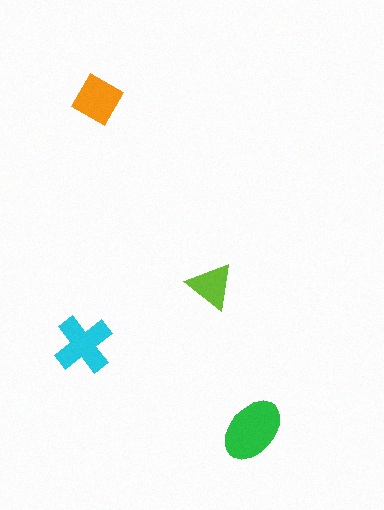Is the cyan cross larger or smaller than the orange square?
Larger.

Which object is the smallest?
The lime triangle.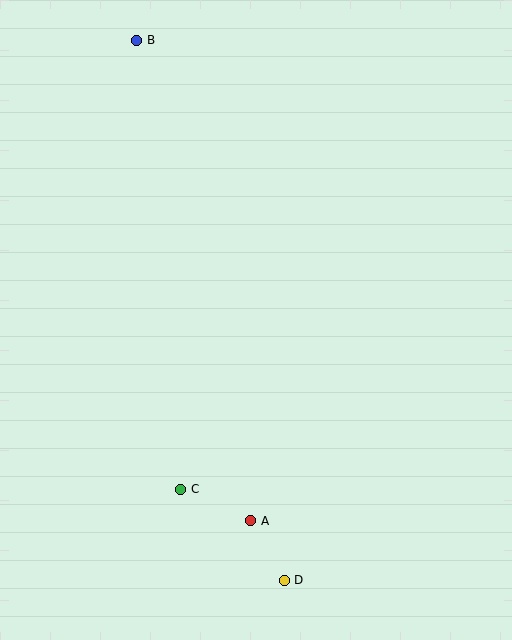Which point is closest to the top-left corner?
Point B is closest to the top-left corner.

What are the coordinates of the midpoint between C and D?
The midpoint between C and D is at (233, 535).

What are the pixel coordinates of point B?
Point B is at (137, 40).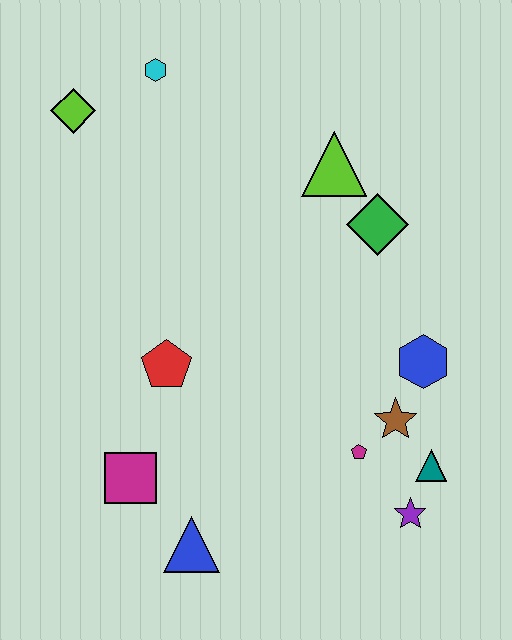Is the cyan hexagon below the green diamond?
No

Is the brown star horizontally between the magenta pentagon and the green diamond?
No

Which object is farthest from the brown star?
The lime diamond is farthest from the brown star.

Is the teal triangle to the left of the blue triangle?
No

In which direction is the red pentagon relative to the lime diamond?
The red pentagon is below the lime diamond.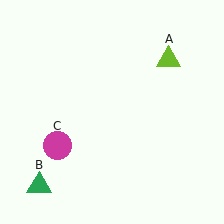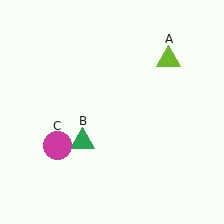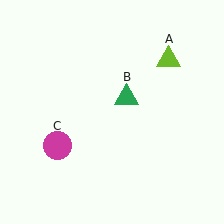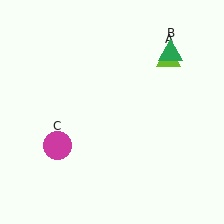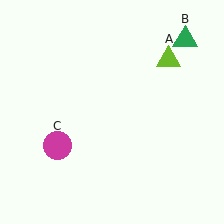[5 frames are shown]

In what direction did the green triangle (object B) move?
The green triangle (object B) moved up and to the right.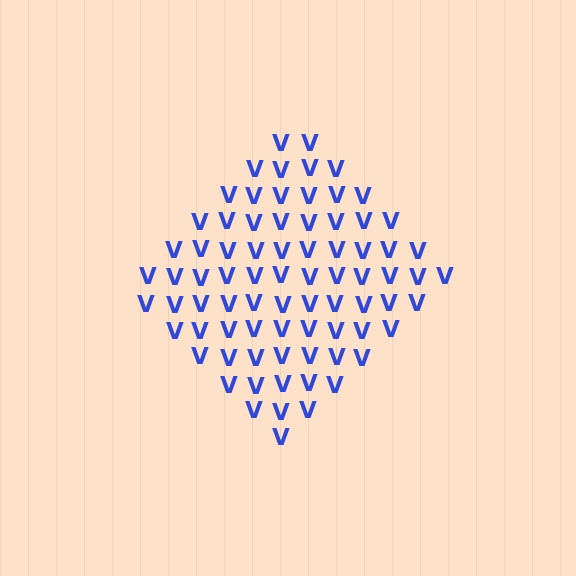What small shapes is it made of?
It is made of small letter V's.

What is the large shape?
The large shape is a diamond.